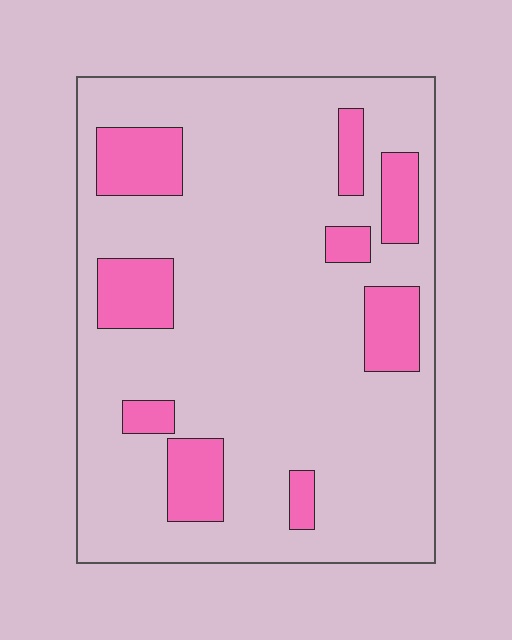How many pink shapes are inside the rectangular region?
9.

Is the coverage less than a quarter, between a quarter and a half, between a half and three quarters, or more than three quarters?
Less than a quarter.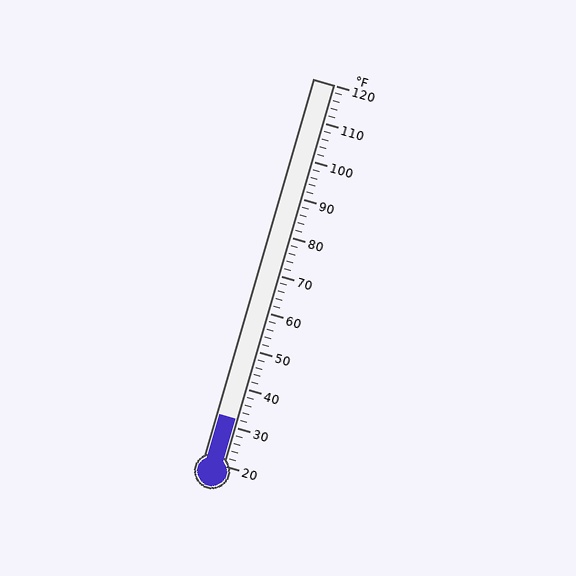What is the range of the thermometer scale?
The thermometer scale ranges from 20°F to 120°F.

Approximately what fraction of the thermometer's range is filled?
The thermometer is filled to approximately 10% of its range.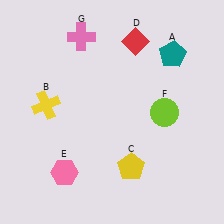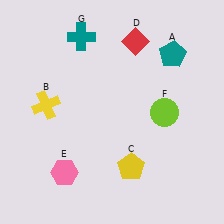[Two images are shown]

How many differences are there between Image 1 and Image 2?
There is 1 difference between the two images.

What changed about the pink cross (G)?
In Image 1, G is pink. In Image 2, it changed to teal.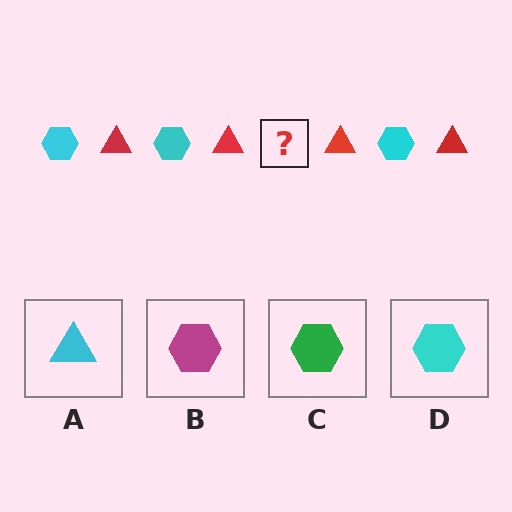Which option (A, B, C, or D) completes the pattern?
D.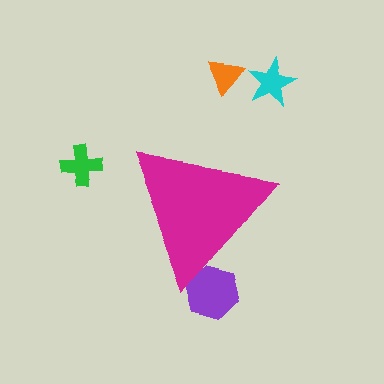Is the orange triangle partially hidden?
No, the orange triangle is fully visible.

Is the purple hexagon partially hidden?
Yes, the purple hexagon is partially hidden behind the magenta triangle.